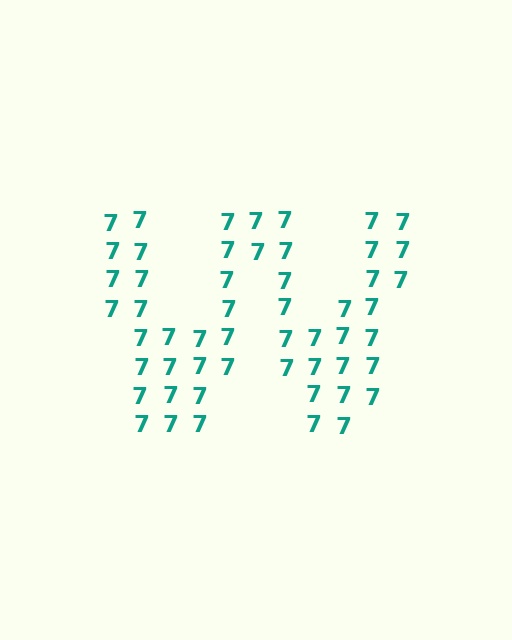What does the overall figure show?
The overall figure shows the letter W.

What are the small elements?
The small elements are digit 7's.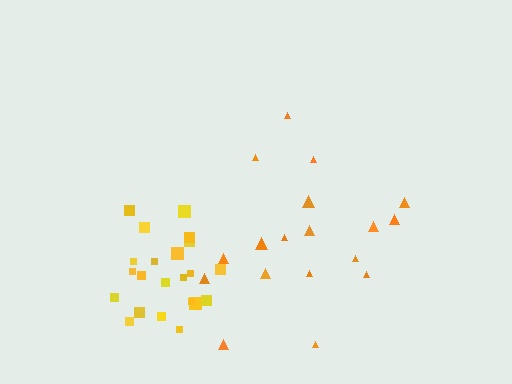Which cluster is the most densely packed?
Yellow.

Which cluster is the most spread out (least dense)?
Orange.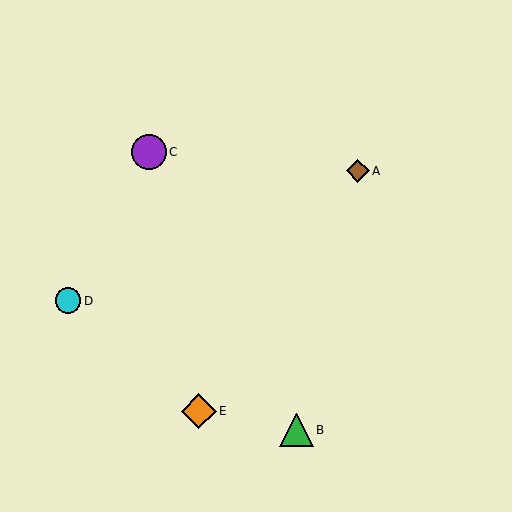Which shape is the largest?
The orange diamond (labeled E) is the largest.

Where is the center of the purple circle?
The center of the purple circle is at (149, 152).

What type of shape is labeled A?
Shape A is a brown diamond.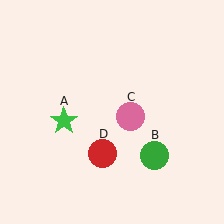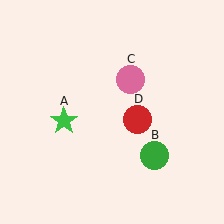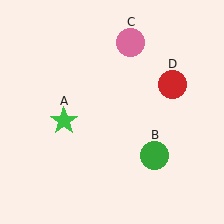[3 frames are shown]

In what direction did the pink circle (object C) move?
The pink circle (object C) moved up.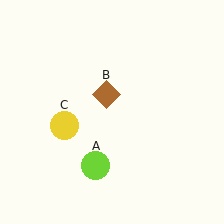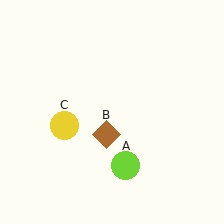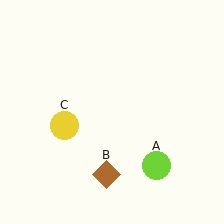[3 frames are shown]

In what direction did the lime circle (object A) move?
The lime circle (object A) moved right.